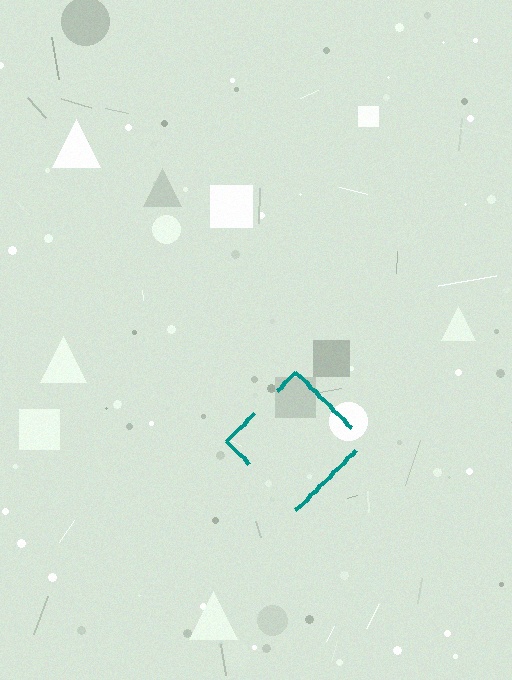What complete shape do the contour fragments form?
The contour fragments form a diamond.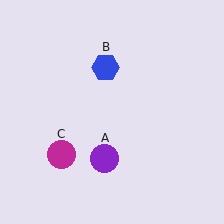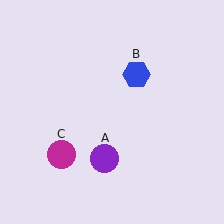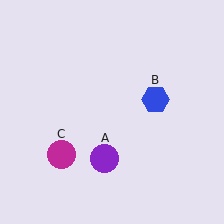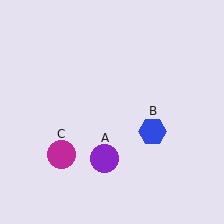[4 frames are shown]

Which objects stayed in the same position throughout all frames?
Purple circle (object A) and magenta circle (object C) remained stationary.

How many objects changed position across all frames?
1 object changed position: blue hexagon (object B).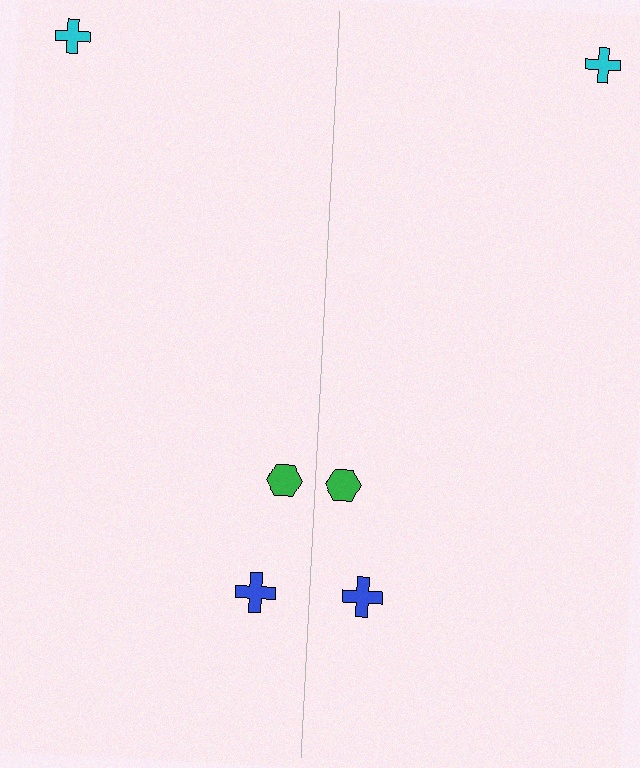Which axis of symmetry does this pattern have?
The pattern has a vertical axis of symmetry running through the center of the image.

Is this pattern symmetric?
Yes, this pattern has bilateral (reflection) symmetry.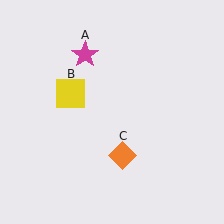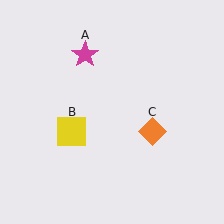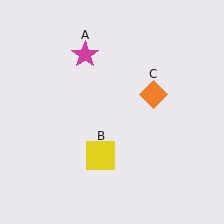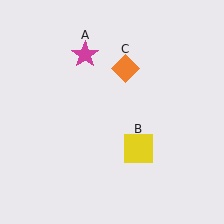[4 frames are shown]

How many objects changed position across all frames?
2 objects changed position: yellow square (object B), orange diamond (object C).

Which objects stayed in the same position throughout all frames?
Magenta star (object A) remained stationary.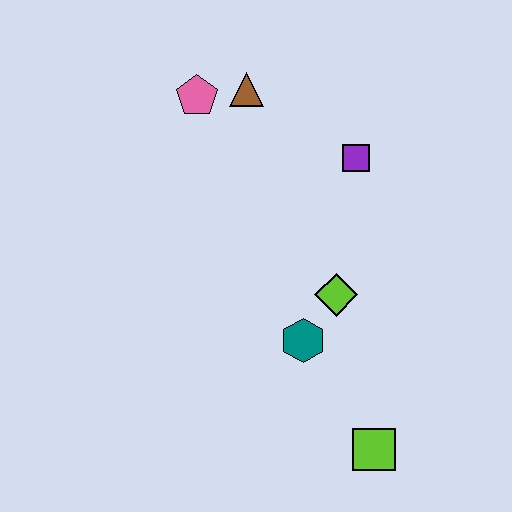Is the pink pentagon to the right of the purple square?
No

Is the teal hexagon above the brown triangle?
No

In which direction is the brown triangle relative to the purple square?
The brown triangle is to the left of the purple square.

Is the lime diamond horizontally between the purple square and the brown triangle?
Yes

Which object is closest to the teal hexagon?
The lime diamond is closest to the teal hexagon.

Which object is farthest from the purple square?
The lime square is farthest from the purple square.